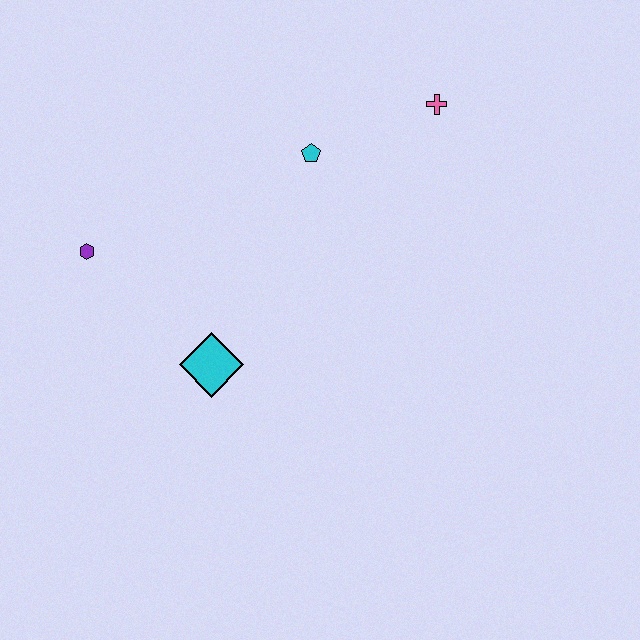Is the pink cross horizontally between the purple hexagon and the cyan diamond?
No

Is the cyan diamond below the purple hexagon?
Yes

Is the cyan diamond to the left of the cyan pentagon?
Yes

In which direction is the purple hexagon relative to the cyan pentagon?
The purple hexagon is to the left of the cyan pentagon.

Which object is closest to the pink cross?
The cyan pentagon is closest to the pink cross.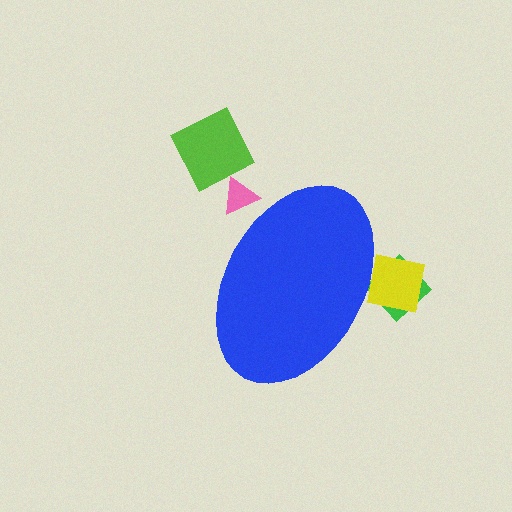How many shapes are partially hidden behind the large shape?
3 shapes are partially hidden.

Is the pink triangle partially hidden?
Yes, the pink triangle is partially hidden behind the blue ellipse.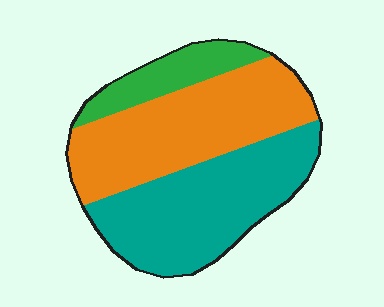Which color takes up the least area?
Green, at roughly 15%.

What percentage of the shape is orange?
Orange takes up about two fifths (2/5) of the shape.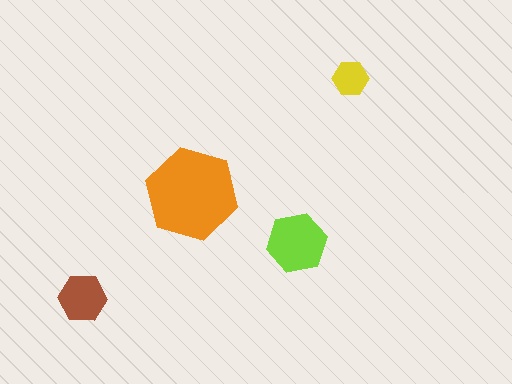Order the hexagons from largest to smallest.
the orange one, the lime one, the brown one, the yellow one.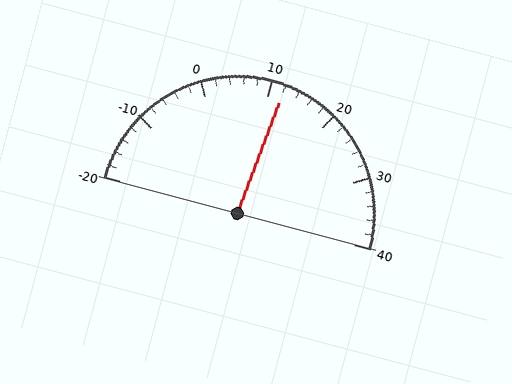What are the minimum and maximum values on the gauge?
The gauge ranges from -20 to 40.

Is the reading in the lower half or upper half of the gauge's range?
The reading is in the upper half of the range (-20 to 40).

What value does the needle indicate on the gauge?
The needle indicates approximately 12.